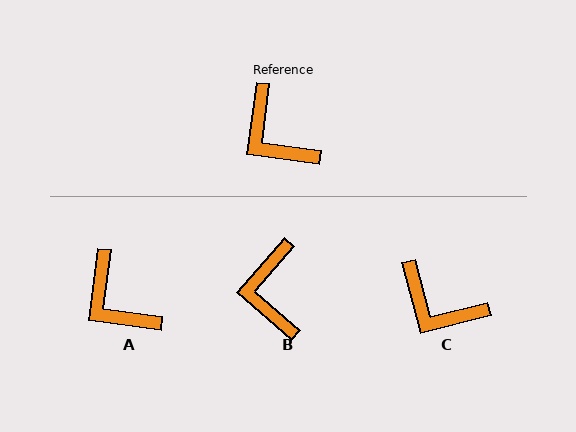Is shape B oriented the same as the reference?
No, it is off by about 34 degrees.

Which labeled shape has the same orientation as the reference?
A.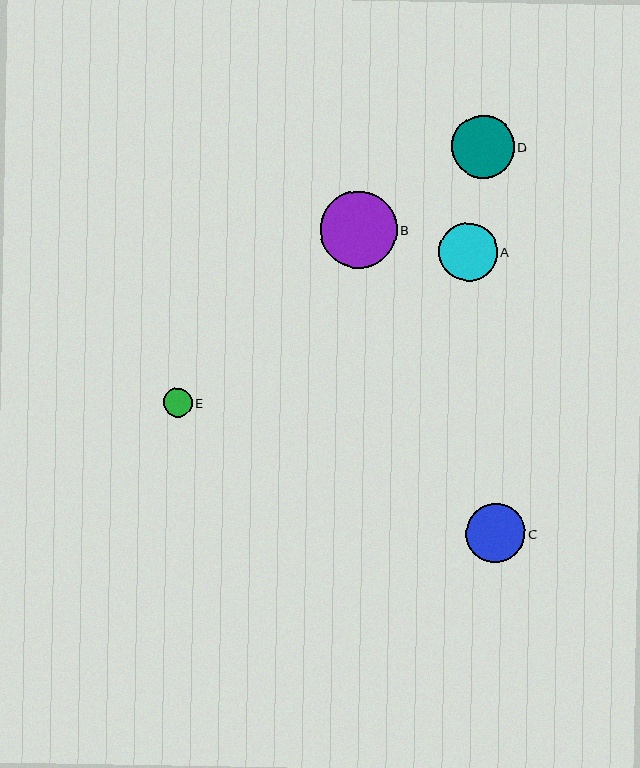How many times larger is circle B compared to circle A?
Circle B is approximately 1.3 times the size of circle A.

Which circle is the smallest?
Circle E is the smallest with a size of approximately 29 pixels.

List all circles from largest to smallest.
From largest to smallest: B, D, C, A, E.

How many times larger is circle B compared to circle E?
Circle B is approximately 2.6 times the size of circle E.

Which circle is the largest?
Circle B is the largest with a size of approximately 77 pixels.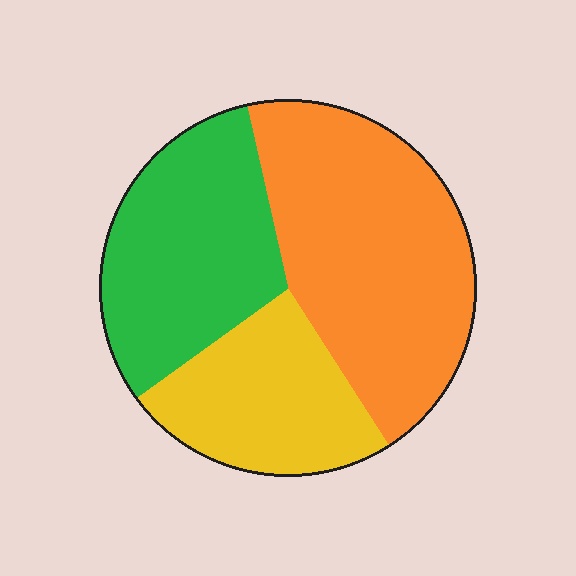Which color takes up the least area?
Yellow, at roughly 25%.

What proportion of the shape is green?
Green covers roughly 30% of the shape.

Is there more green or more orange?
Orange.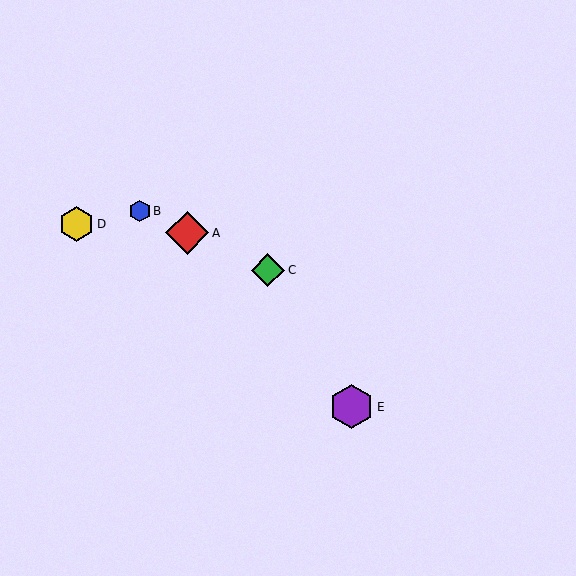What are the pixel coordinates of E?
Object E is at (352, 407).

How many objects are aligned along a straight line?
3 objects (A, B, C) are aligned along a straight line.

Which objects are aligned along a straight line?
Objects A, B, C are aligned along a straight line.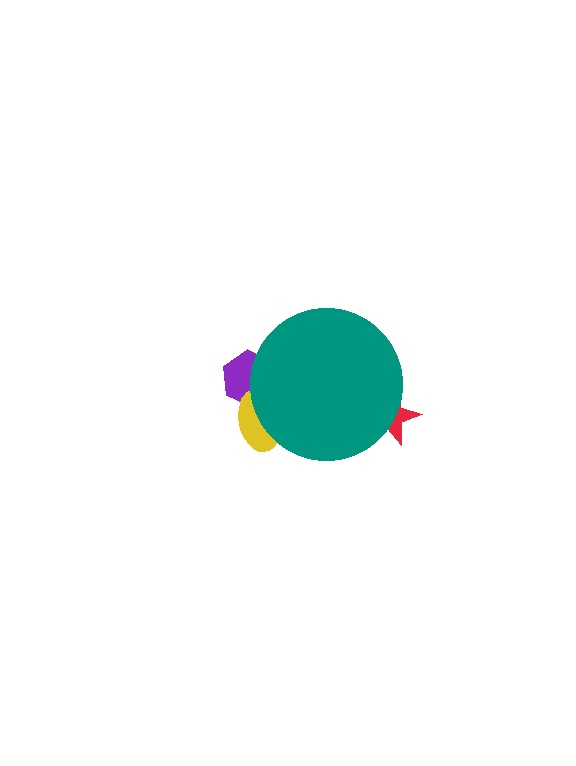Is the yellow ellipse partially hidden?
Yes, the yellow ellipse is partially hidden behind the teal circle.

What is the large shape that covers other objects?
A teal circle.